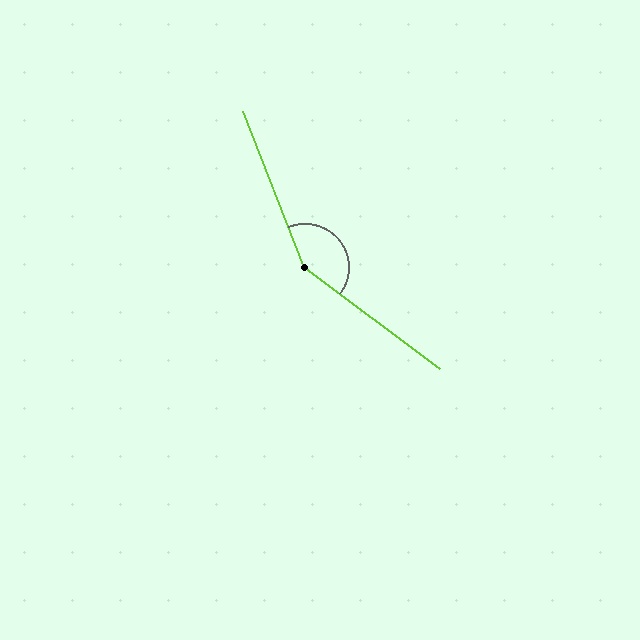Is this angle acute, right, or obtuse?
It is obtuse.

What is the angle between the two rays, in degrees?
Approximately 148 degrees.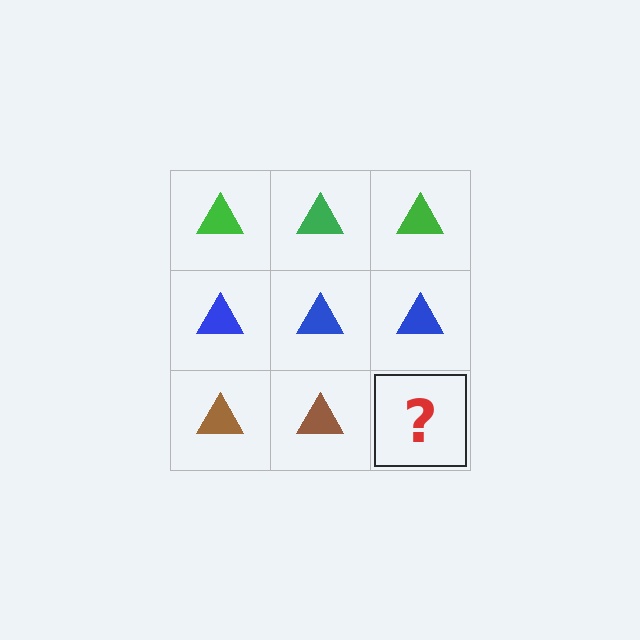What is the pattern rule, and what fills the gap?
The rule is that each row has a consistent color. The gap should be filled with a brown triangle.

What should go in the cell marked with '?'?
The missing cell should contain a brown triangle.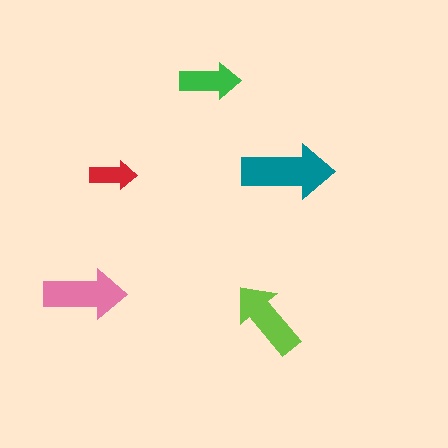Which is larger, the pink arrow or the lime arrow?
The pink one.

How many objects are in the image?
There are 5 objects in the image.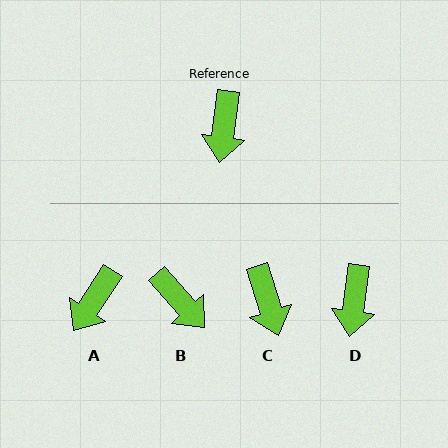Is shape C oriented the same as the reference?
No, it is off by about 24 degrees.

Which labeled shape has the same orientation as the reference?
D.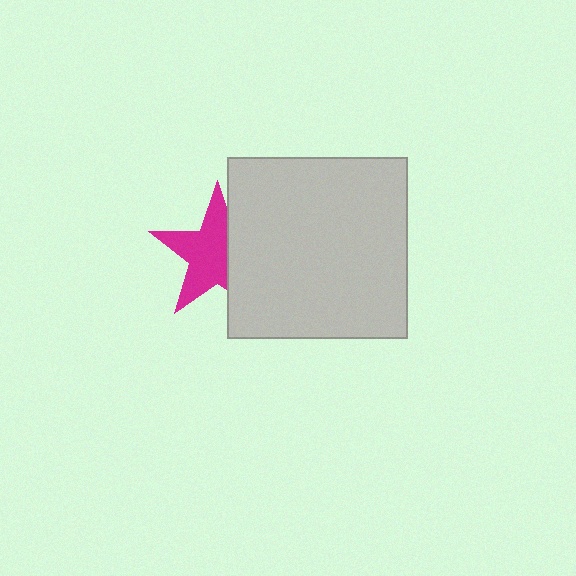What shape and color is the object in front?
The object in front is a light gray square.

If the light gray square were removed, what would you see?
You would see the complete magenta star.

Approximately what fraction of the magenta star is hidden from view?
Roughly 35% of the magenta star is hidden behind the light gray square.